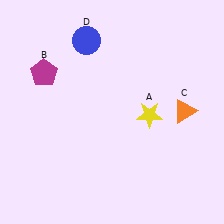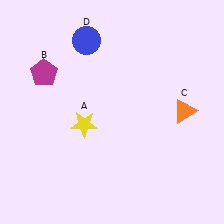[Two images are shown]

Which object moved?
The yellow star (A) moved left.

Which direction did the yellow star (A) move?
The yellow star (A) moved left.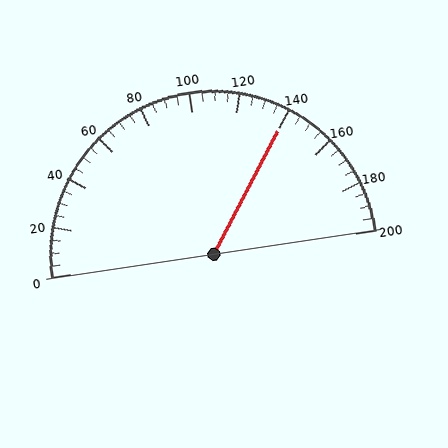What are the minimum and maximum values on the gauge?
The gauge ranges from 0 to 200.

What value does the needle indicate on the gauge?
The needle indicates approximately 140.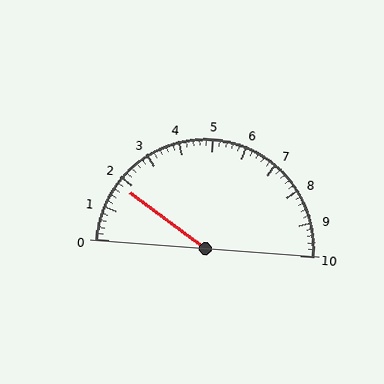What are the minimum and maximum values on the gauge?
The gauge ranges from 0 to 10.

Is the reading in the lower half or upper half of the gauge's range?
The reading is in the lower half of the range (0 to 10).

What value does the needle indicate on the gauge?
The needle indicates approximately 1.8.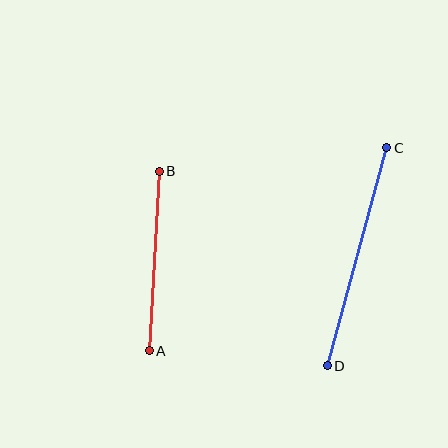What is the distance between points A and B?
The distance is approximately 180 pixels.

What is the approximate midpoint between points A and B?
The midpoint is at approximately (154, 261) pixels.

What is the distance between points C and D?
The distance is approximately 226 pixels.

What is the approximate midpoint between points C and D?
The midpoint is at approximately (357, 257) pixels.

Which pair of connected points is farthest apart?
Points C and D are farthest apart.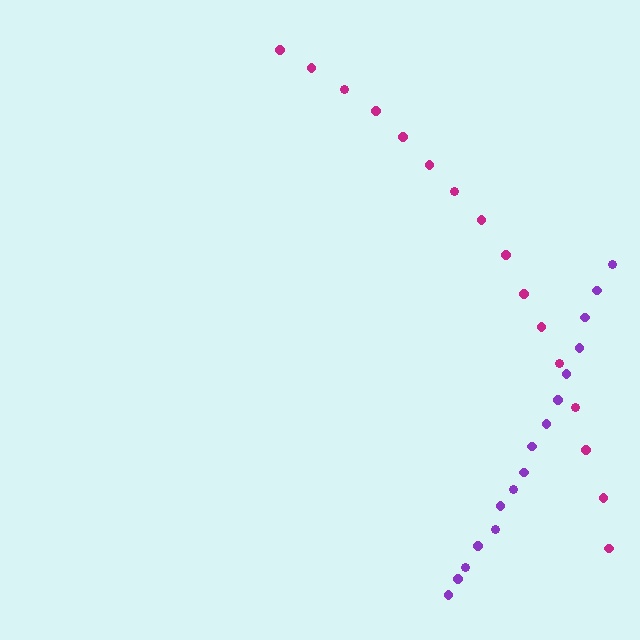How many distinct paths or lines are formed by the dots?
There are 2 distinct paths.